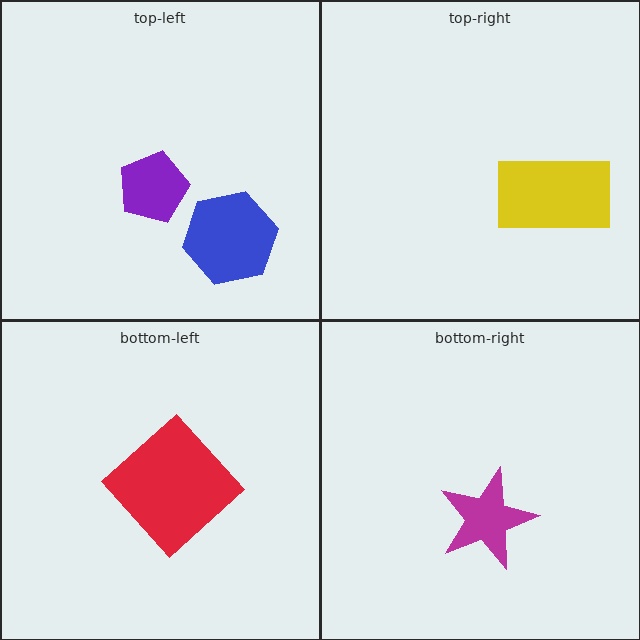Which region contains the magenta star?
The bottom-right region.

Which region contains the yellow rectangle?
The top-right region.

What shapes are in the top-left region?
The purple pentagon, the blue hexagon.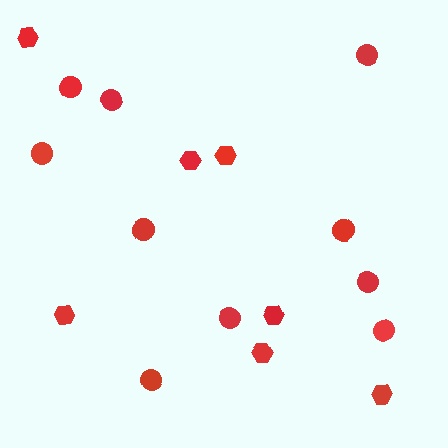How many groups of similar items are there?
There are 2 groups: one group of hexagons (7) and one group of circles (10).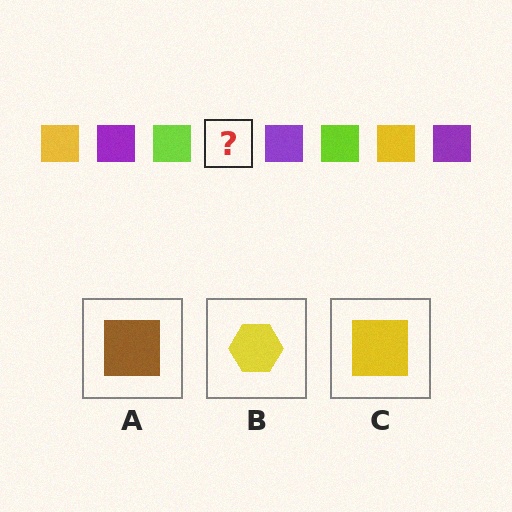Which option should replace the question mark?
Option C.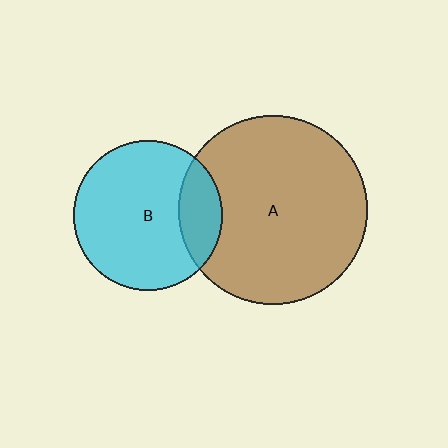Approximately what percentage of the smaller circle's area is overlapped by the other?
Approximately 20%.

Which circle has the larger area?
Circle A (brown).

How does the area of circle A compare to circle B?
Approximately 1.6 times.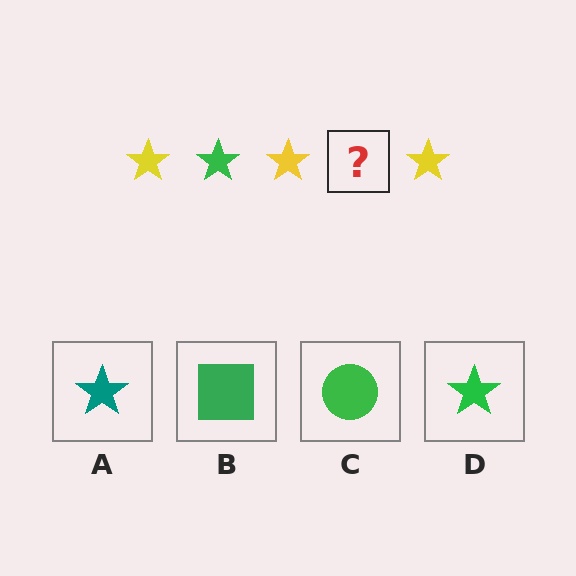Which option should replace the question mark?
Option D.